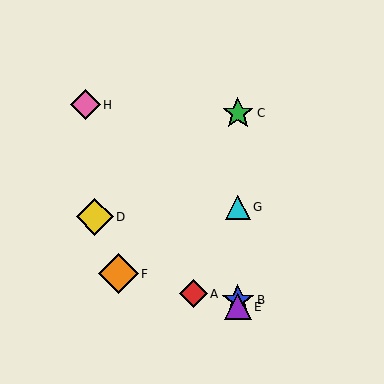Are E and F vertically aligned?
No, E is at x≈238 and F is at x≈118.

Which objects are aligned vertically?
Objects B, C, E, G are aligned vertically.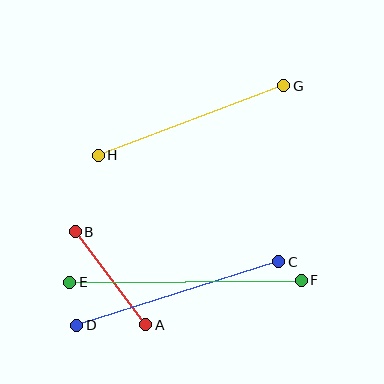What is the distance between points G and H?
The distance is approximately 198 pixels.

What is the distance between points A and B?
The distance is approximately 117 pixels.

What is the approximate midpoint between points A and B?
The midpoint is at approximately (111, 278) pixels.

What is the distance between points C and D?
The distance is approximately 212 pixels.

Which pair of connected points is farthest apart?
Points E and F are farthest apart.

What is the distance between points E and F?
The distance is approximately 231 pixels.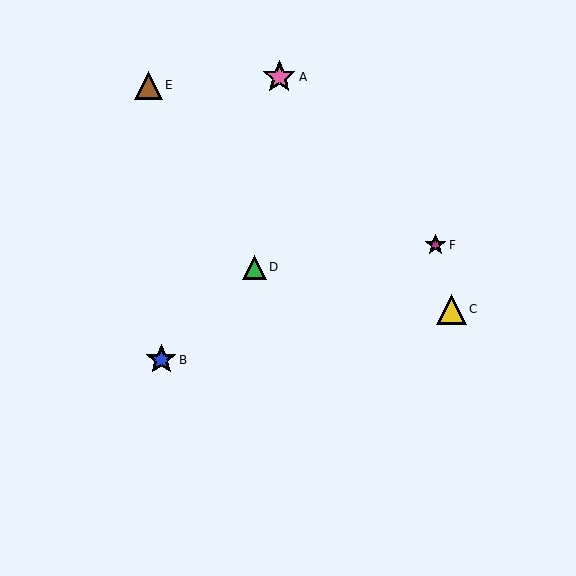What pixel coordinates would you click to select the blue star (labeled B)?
Click at (161, 360) to select the blue star B.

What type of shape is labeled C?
Shape C is a yellow triangle.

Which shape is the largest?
The pink star (labeled A) is the largest.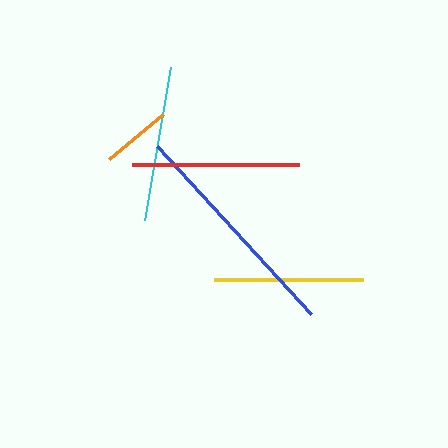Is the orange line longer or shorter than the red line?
The red line is longer than the orange line.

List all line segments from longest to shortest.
From longest to shortest: blue, red, cyan, yellow, orange.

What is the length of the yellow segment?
The yellow segment is approximately 148 pixels long.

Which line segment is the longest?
The blue line is the longest at approximately 228 pixels.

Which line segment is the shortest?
The orange line is the shortest at approximately 71 pixels.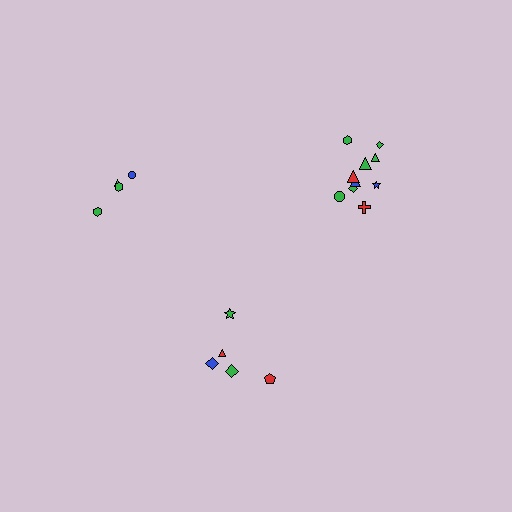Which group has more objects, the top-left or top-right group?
The top-right group.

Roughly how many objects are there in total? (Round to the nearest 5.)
Roughly 20 objects in total.